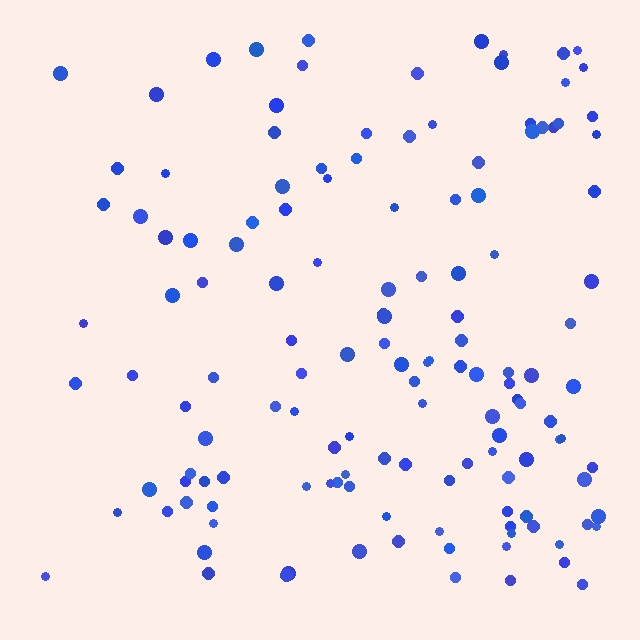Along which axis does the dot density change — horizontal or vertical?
Horizontal.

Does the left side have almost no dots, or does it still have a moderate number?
Still a moderate number, just noticeably fewer than the right.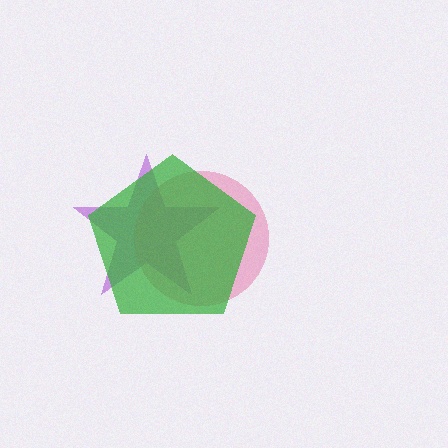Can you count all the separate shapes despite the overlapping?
Yes, there are 3 separate shapes.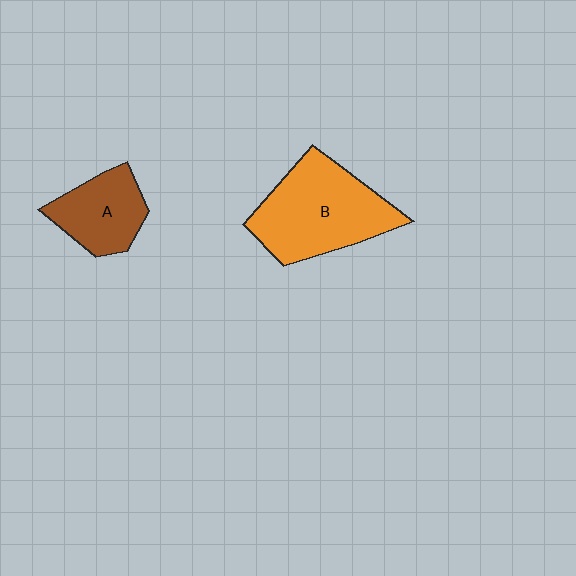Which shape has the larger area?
Shape B (orange).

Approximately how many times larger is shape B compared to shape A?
Approximately 1.8 times.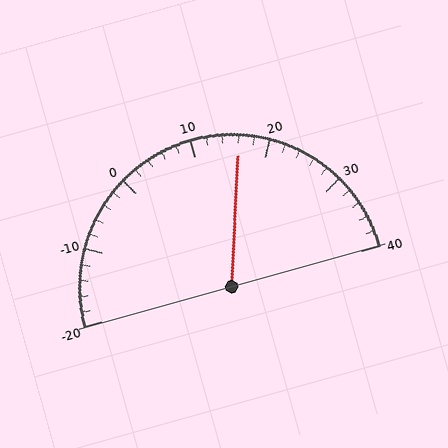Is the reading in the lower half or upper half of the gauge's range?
The reading is in the upper half of the range (-20 to 40).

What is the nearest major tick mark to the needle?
The nearest major tick mark is 20.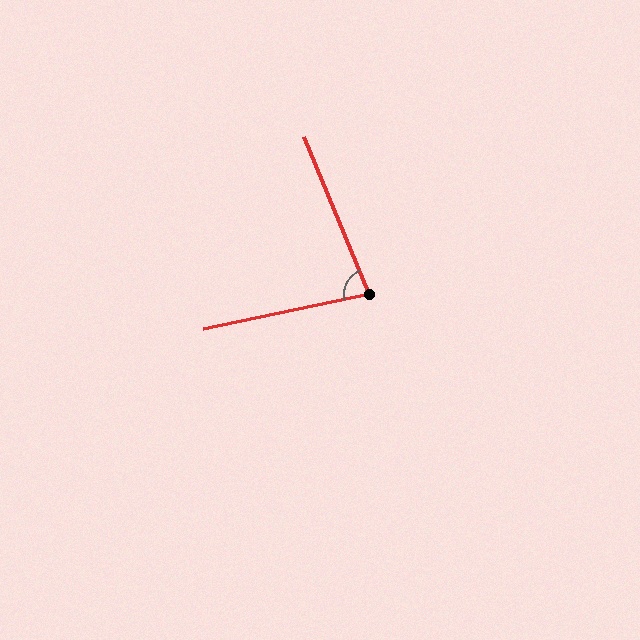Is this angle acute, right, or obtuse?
It is acute.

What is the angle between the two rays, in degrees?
Approximately 80 degrees.